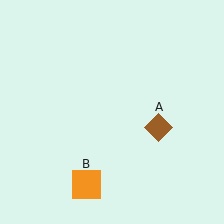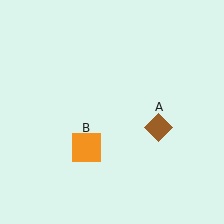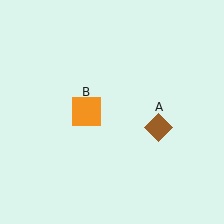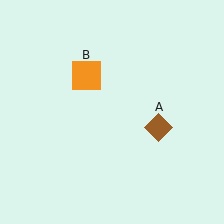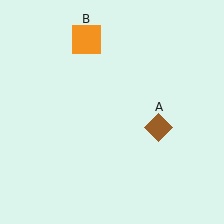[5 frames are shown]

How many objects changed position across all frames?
1 object changed position: orange square (object B).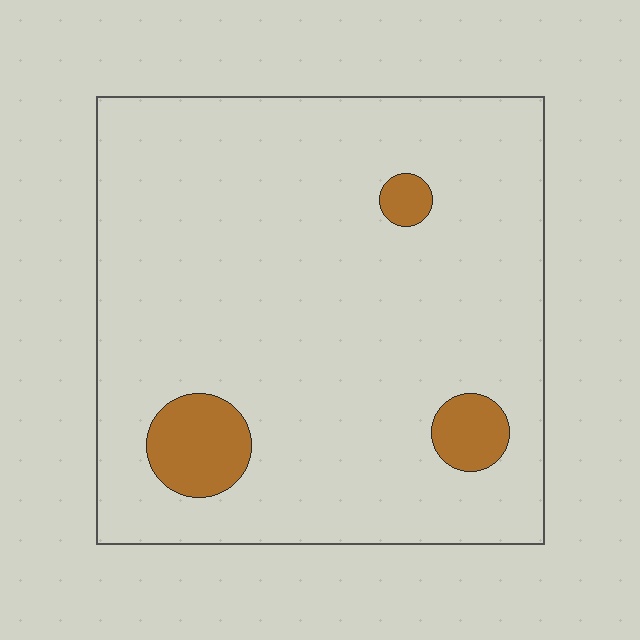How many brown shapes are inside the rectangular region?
3.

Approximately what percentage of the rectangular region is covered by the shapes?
Approximately 10%.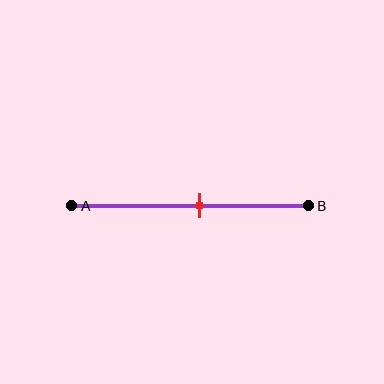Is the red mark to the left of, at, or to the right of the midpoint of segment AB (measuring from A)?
The red mark is to the right of the midpoint of segment AB.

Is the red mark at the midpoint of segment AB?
No, the mark is at about 55% from A, not at the 50% midpoint.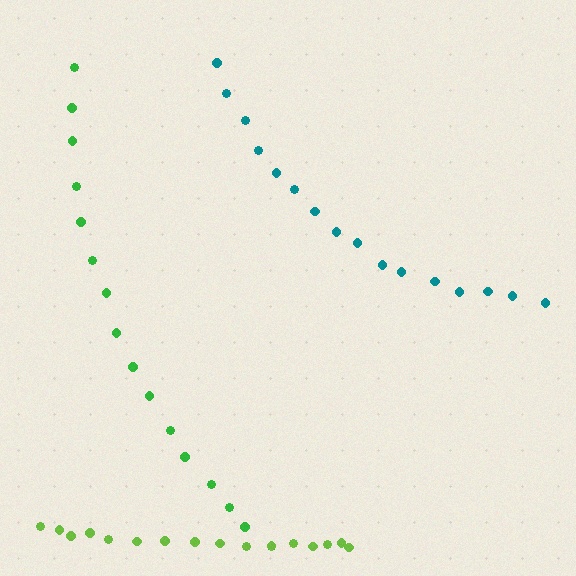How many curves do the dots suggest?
There are 3 distinct paths.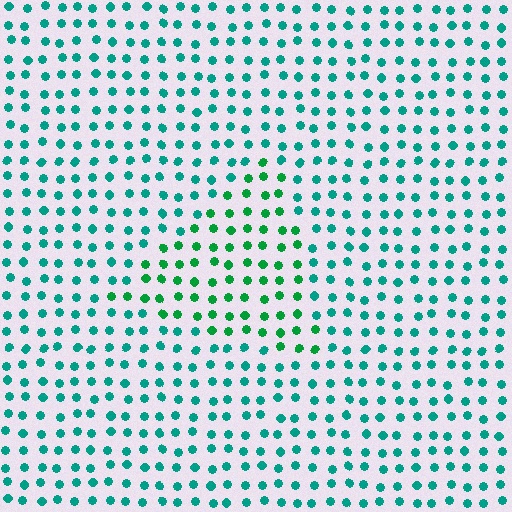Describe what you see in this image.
The image is filled with small teal elements in a uniform arrangement. A triangle-shaped region is visible where the elements are tinted to a slightly different hue, forming a subtle color boundary.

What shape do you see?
I see a triangle.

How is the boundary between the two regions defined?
The boundary is defined purely by a slight shift in hue (about 31 degrees). Spacing, size, and orientation are identical on both sides.